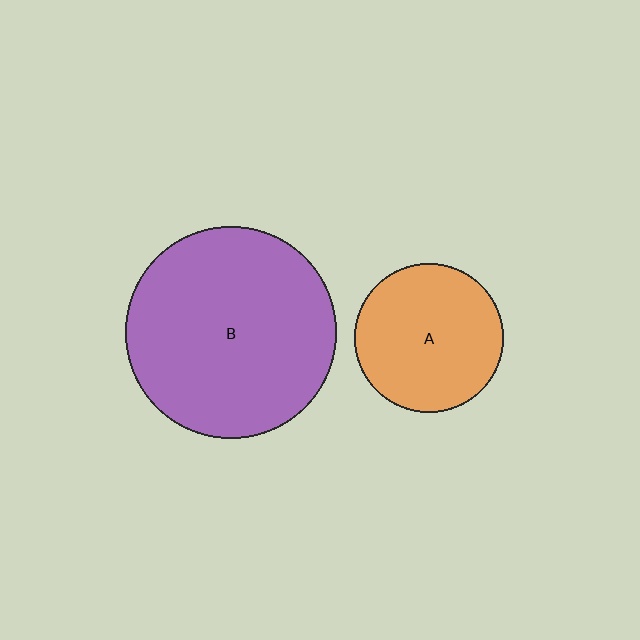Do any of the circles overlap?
No, none of the circles overlap.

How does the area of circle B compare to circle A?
Approximately 2.0 times.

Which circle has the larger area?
Circle B (purple).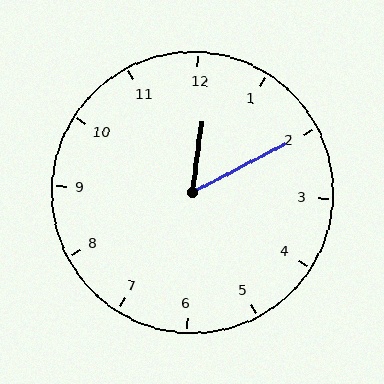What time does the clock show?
12:10.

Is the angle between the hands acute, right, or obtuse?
It is acute.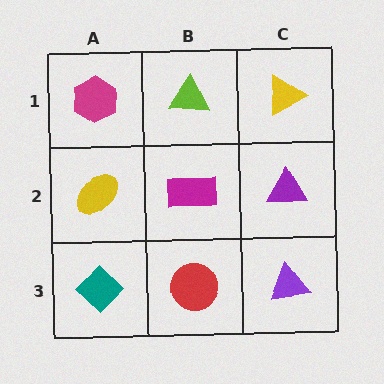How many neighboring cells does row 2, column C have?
3.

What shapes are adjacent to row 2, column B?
A lime triangle (row 1, column B), a red circle (row 3, column B), a yellow ellipse (row 2, column A), a purple triangle (row 2, column C).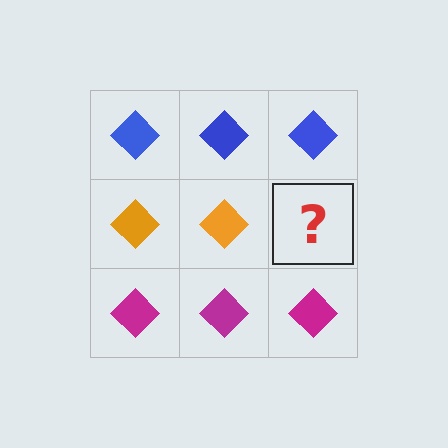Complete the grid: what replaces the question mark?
The question mark should be replaced with an orange diamond.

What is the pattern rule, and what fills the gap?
The rule is that each row has a consistent color. The gap should be filled with an orange diamond.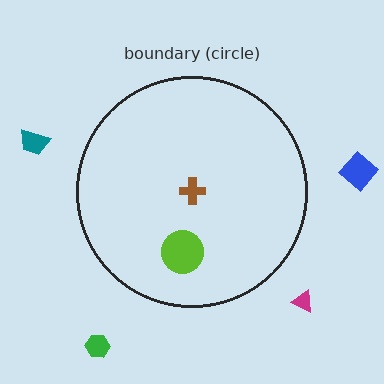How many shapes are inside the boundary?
2 inside, 4 outside.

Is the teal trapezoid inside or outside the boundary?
Outside.